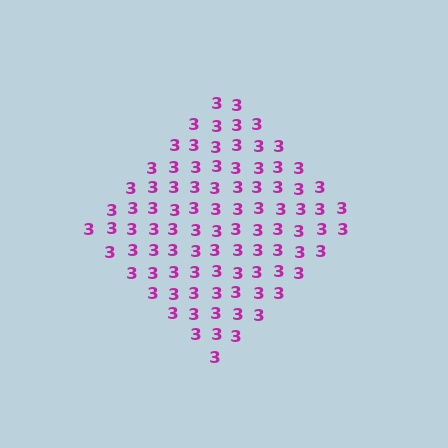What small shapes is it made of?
It is made of small digit 3's.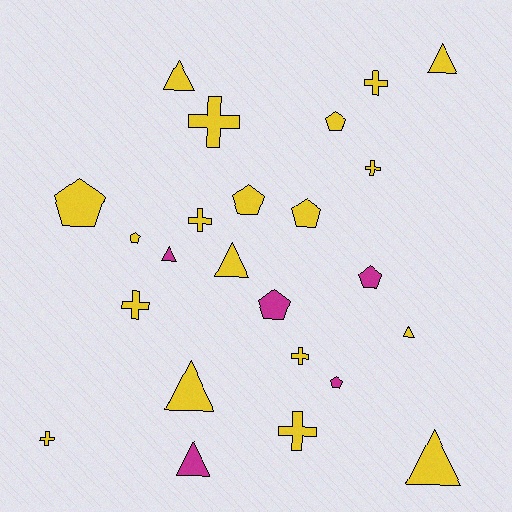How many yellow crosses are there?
There are 8 yellow crosses.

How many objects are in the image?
There are 24 objects.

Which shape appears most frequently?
Cross, with 8 objects.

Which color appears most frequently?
Yellow, with 19 objects.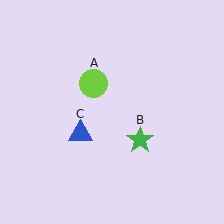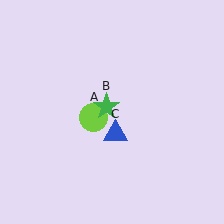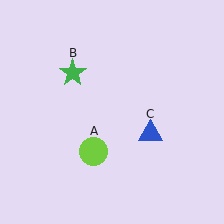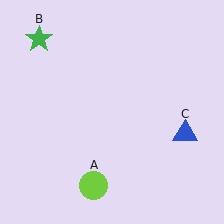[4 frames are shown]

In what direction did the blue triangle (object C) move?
The blue triangle (object C) moved right.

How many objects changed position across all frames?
3 objects changed position: lime circle (object A), green star (object B), blue triangle (object C).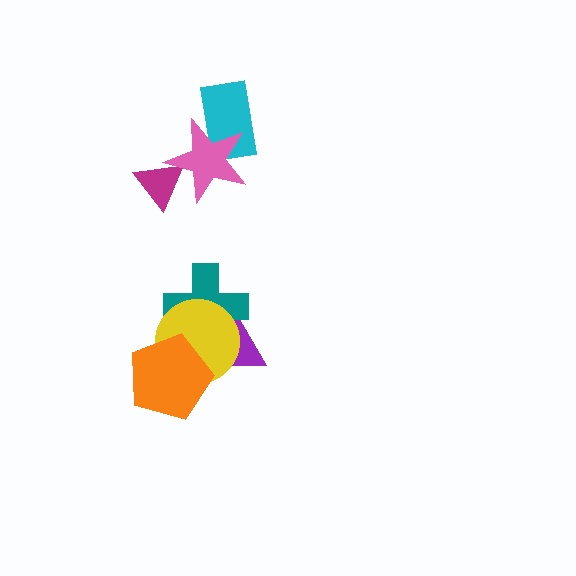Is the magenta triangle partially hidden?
Yes, it is partially covered by another shape.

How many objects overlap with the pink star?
2 objects overlap with the pink star.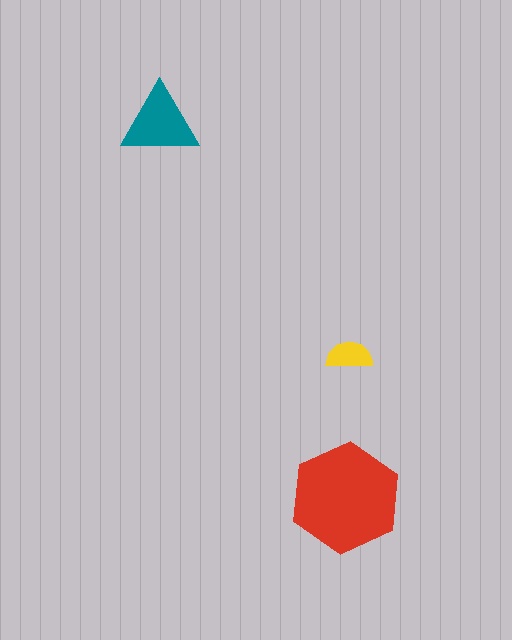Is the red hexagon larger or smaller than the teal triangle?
Larger.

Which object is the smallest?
The yellow semicircle.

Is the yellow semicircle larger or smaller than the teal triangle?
Smaller.